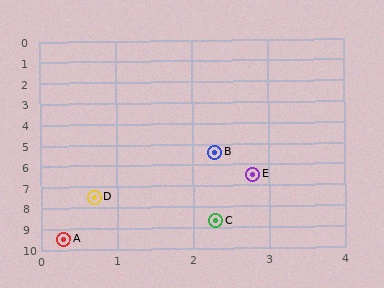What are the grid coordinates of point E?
Point E is at approximately (2.8, 6.5).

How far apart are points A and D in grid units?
Points A and D are about 2.0 grid units apart.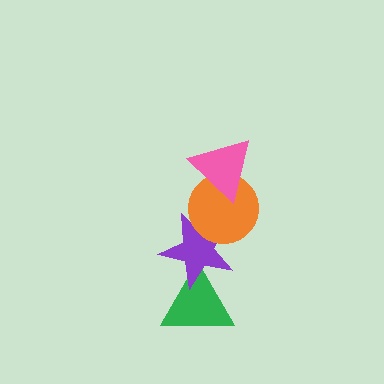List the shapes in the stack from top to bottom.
From top to bottom: the pink triangle, the orange circle, the purple star, the green triangle.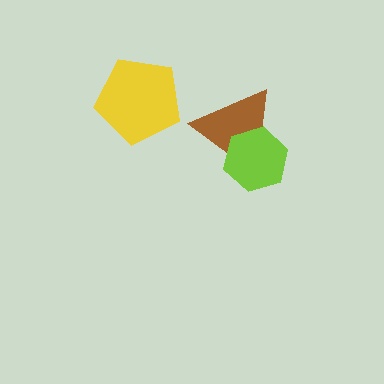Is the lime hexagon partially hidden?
No, no other shape covers it.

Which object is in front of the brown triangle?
The lime hexagon is in front of the brown triangle.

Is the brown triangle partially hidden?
Yes, it is partially covered by another shape.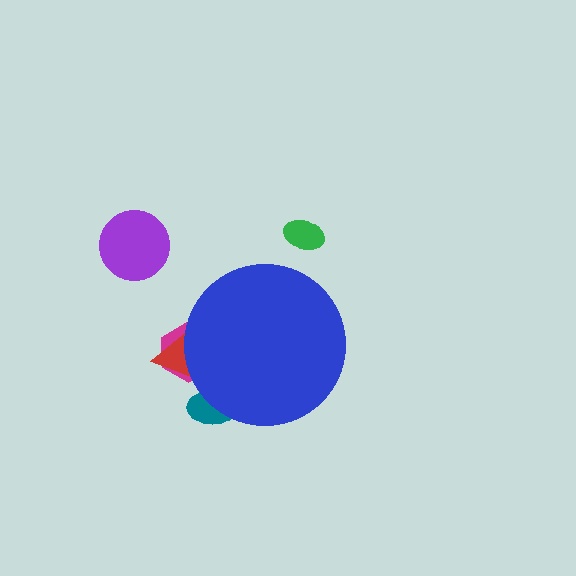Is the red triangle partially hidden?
Yes, the red triangle is partially hidden behind the blue circle.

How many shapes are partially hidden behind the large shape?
3 shapes are partially hidden.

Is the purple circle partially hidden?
No, the purple circle is fully visible.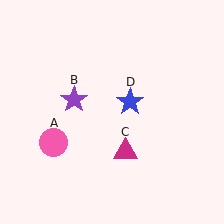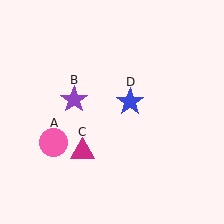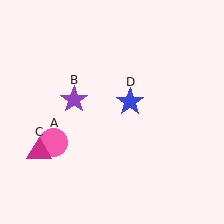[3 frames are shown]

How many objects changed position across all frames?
1 object changed position: magenta triangle (object C).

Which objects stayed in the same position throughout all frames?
Pink circle (object A) and purple star (object B) and blue star (object D) remained stationary.